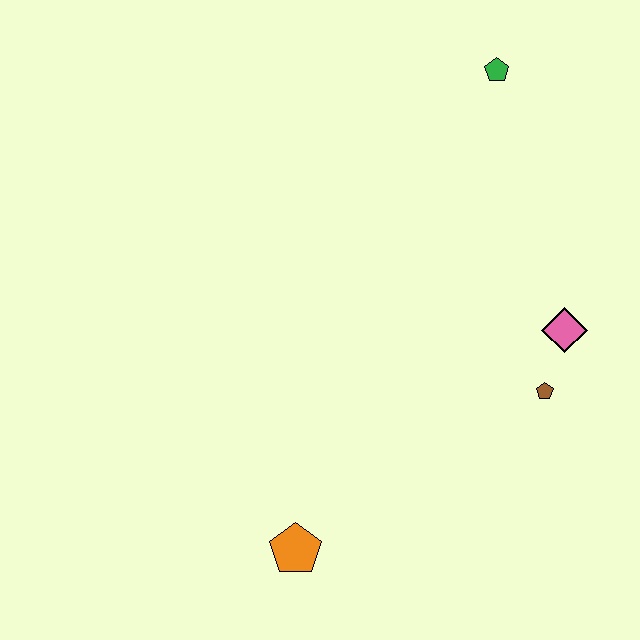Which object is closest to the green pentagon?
The pink diamond is closest to the green pentagon.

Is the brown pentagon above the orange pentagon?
Yes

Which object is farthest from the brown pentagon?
The green pentagon is farthest from the brown pentagon.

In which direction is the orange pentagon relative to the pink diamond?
The orange pentagon is to the left of the pink diamond.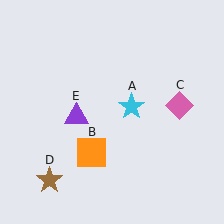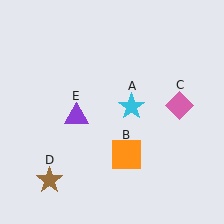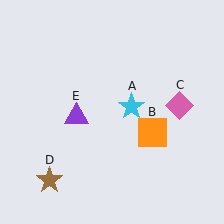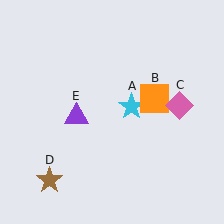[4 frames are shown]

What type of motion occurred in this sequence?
The orange square (object B) rotated counterclockwise around the center of the scene.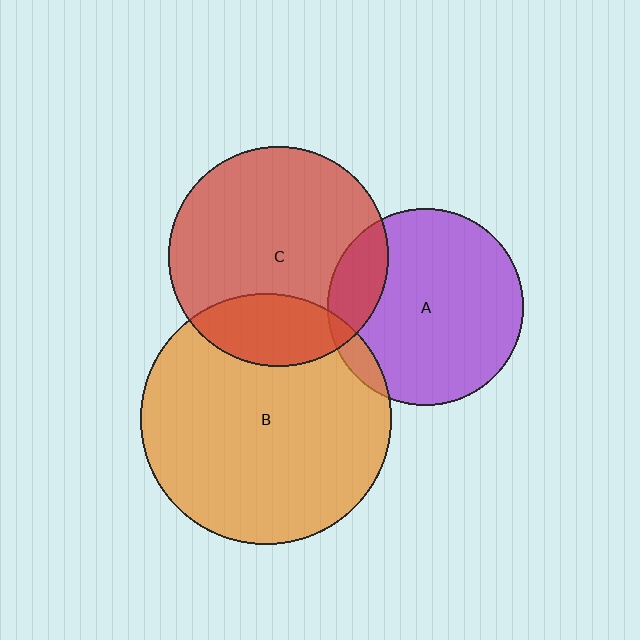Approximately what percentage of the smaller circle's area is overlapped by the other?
Approximately 15%.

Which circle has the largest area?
Circle B (orange).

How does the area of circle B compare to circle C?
Approximately 1.3 times.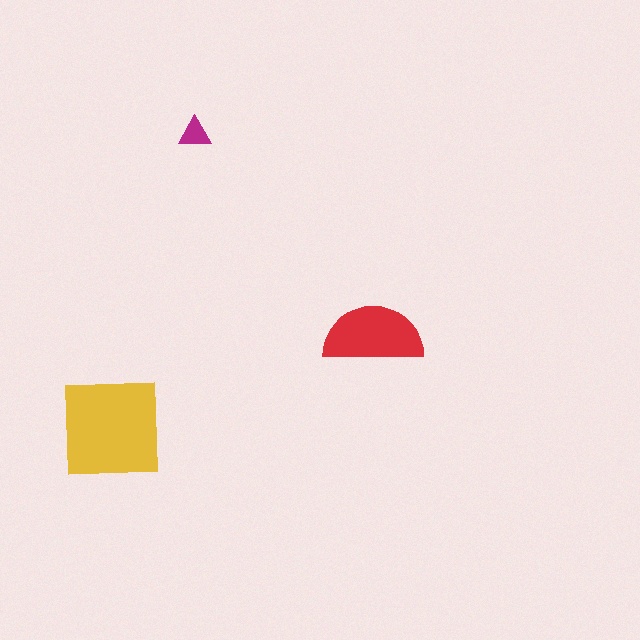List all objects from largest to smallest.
The yellow square, the red semicircle, the magenta triangle.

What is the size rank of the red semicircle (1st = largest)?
2nd.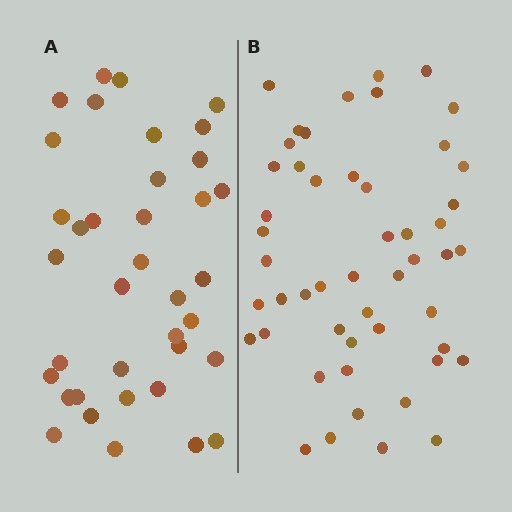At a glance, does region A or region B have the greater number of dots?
Region B (the right region) has more dots.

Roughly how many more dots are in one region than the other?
Region B has approximately 15 more dots than region A.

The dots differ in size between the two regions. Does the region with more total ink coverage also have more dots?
No. Region A has more total ink coverage because its dots are larger, but region B actually contains more individual dots. Total area can be misleading — the number of items is what matters here.